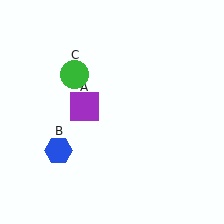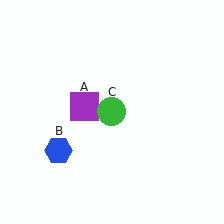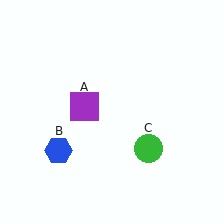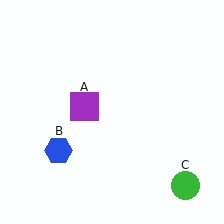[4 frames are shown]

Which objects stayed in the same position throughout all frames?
Purple square (object A) and blue hexagon (object B) remained stationary.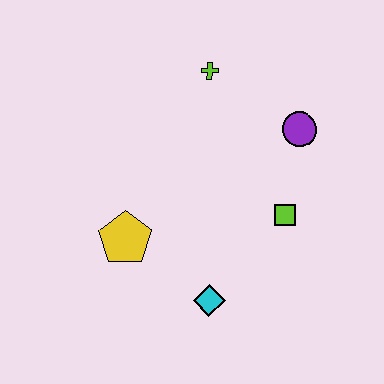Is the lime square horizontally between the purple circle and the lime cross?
Yes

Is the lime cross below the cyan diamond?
No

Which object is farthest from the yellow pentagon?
The purple circle is farthest from the yellow pentagon.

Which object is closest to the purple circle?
The lime square is closest to the purple circle.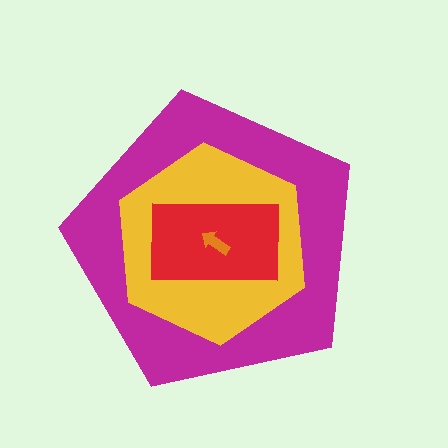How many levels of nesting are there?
4.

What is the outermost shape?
The magenta pentagon.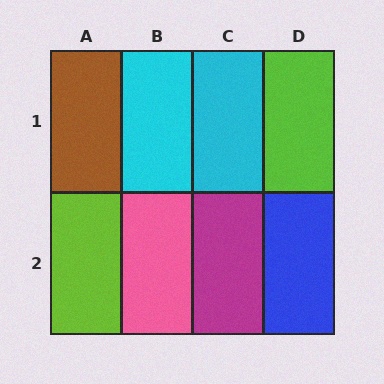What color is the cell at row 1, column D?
Lime.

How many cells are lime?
2 cells are lime.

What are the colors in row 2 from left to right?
Lime, pink, magenta, blue.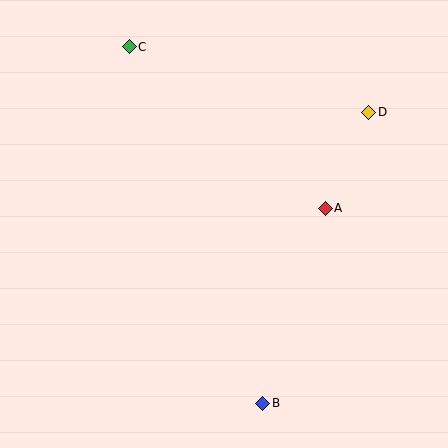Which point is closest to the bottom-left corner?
Point B is closest to the bottom-left corner.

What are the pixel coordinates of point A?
Point A is at (325, 208).